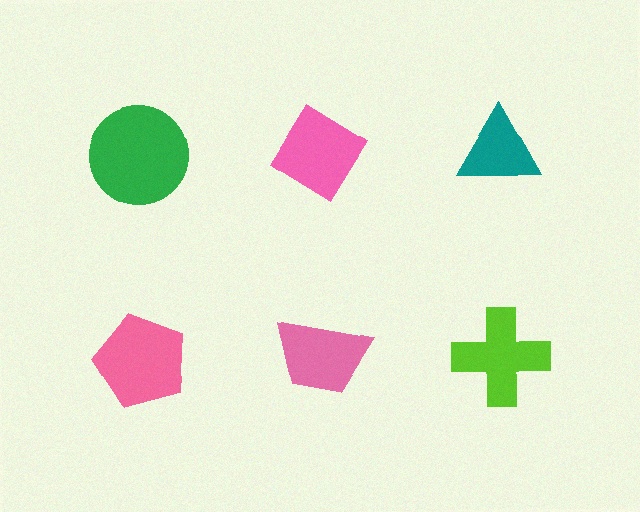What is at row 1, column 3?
A teal triangle.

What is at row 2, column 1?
A pink pentagon.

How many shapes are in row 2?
3 shapes.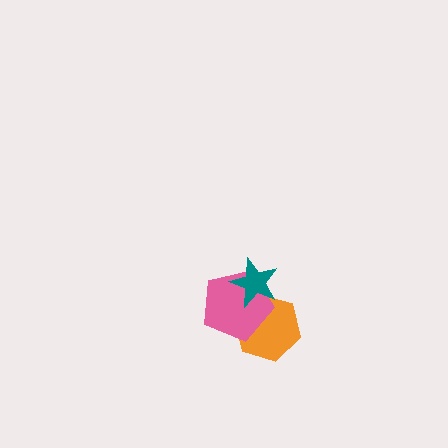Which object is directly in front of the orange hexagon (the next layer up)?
The pink pentagon is directly in front of the orange hexagon.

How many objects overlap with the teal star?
2 objects overlap with the teal star.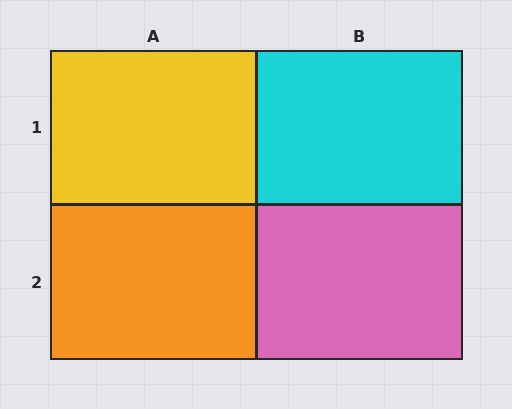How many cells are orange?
1 cell is orange.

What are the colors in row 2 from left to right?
Orange, pink.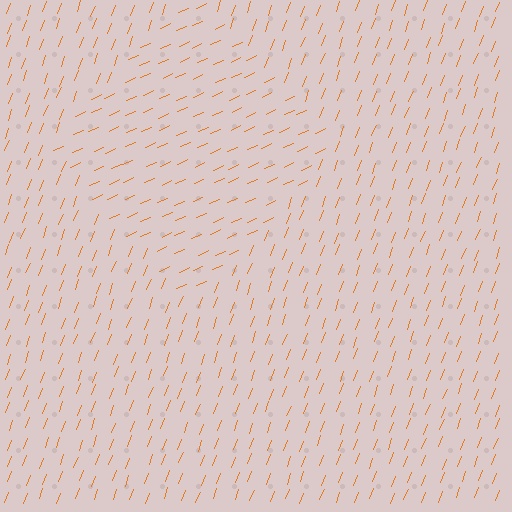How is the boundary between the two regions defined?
The boundary is defined purely by a change in line orientation (approximately 45 degrees difference). All lines are the same color and thickness.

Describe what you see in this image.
The image is filled with small orange line segments. A diamond region in the image has lines oriented differently from the surrounding lines, creating a visible texture boundary.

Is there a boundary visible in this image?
Yes, there is a texture boundary formed by a change in line orientation.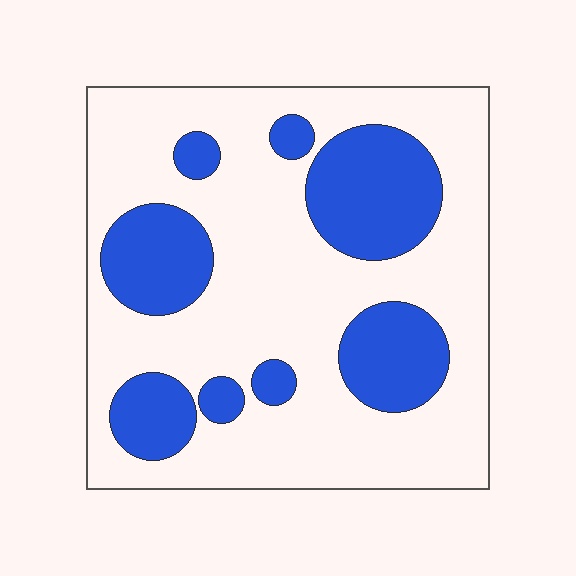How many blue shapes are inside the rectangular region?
8.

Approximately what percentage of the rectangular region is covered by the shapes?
Approximately 30%.